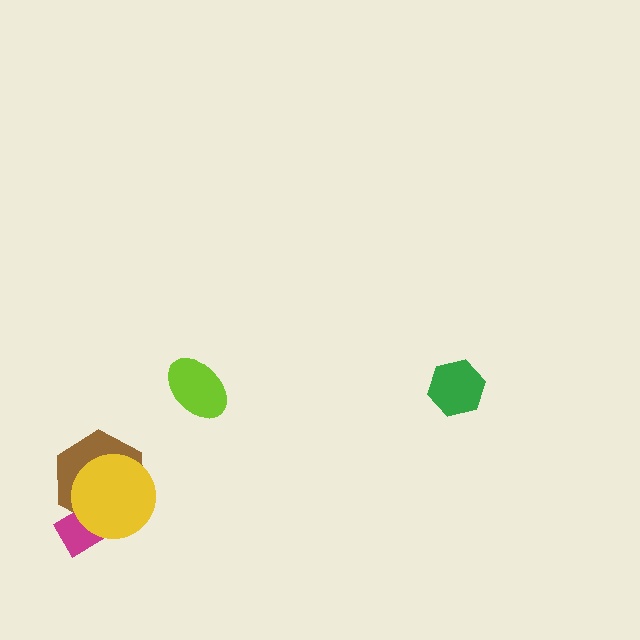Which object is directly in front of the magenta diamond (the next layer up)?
The brown hexagon is directly in front of the magenta diamond.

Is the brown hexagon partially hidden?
Yes, it is partially covered by another shape.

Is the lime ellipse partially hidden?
No, no other shape covers it.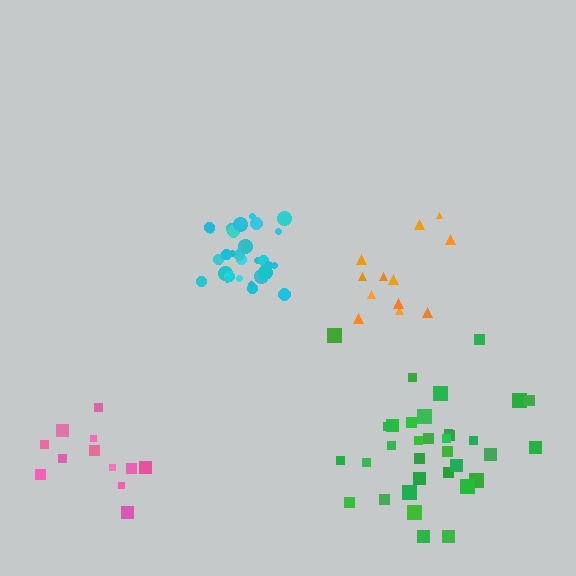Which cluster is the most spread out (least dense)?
Orange.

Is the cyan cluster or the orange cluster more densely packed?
Cyan.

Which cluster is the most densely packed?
Cyan.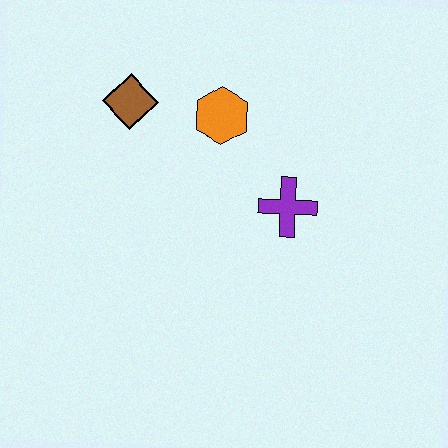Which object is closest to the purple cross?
The orange hexagon is closest to the purple cross.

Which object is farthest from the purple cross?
The brown diamond is farthest from the purple cross.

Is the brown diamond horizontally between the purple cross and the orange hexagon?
No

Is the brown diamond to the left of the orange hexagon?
Yes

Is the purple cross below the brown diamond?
Yes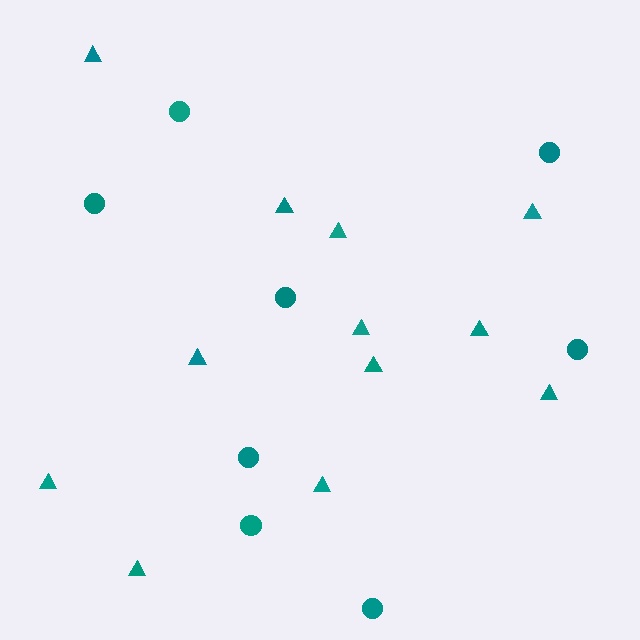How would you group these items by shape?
There are 2 groups: one group of circles (8) and one group of triangles (12).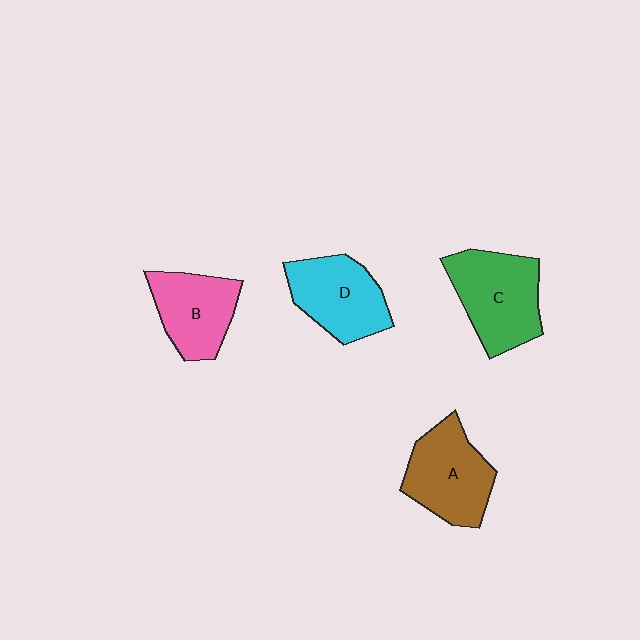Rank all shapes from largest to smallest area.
From largest to smallest: C (green), A (brown), D (cyan), B (pink).